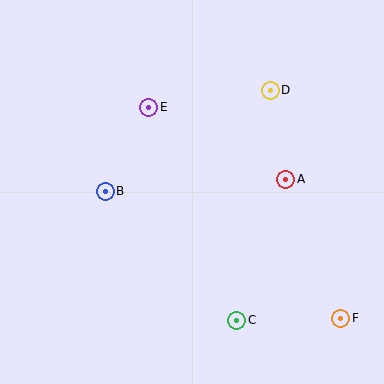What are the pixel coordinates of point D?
Point D is at (270, 90).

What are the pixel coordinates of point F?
Point F is at (341, 318).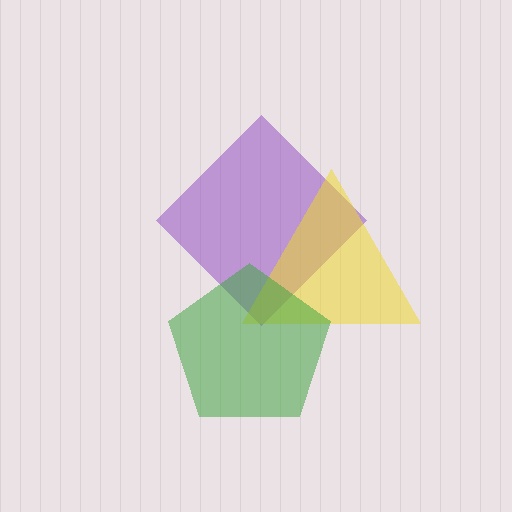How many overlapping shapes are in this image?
There are 3 overlapping shapes in the image.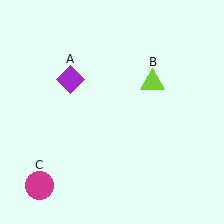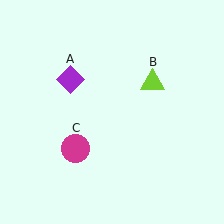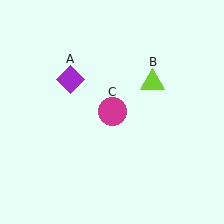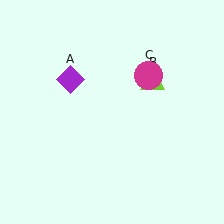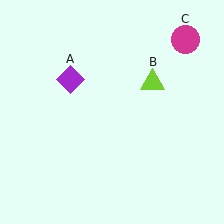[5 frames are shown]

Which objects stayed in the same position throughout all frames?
Purple diamond (object A) and lime triangle (object B) remained stationary.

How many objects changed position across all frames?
1 object changed position: magenta circle (object C).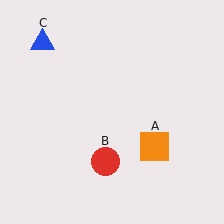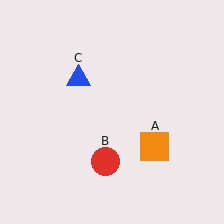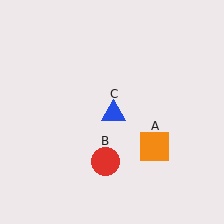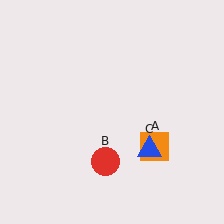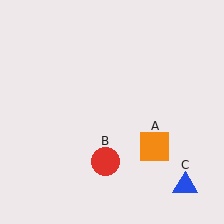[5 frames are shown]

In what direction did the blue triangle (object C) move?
The blue triangle (object C) moved down and to the right.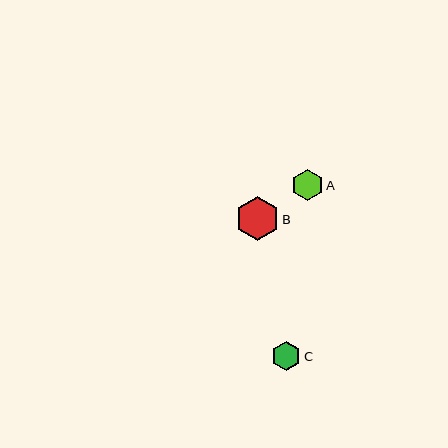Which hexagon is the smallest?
Hexagon C is the smallest with a size of approximately 29 pixels.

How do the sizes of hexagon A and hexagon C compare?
Hexagon A and hexagon C are approximately the same size.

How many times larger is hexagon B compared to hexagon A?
Hexagon B is approximately 1.4 times the size of hexagon A.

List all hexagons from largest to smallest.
From largest to smallest: B, A, C.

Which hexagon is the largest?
Hexagon B is the largest with a size of approximately 44 pixels.